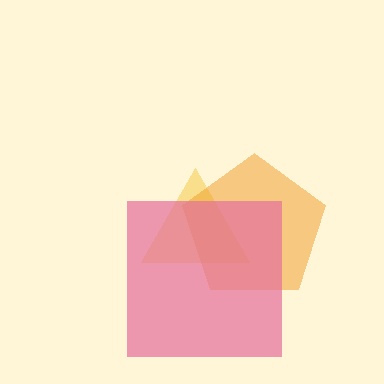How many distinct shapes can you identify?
There are 3 distinct shapes: a yellow triangle, an orange pentagon, a pink square.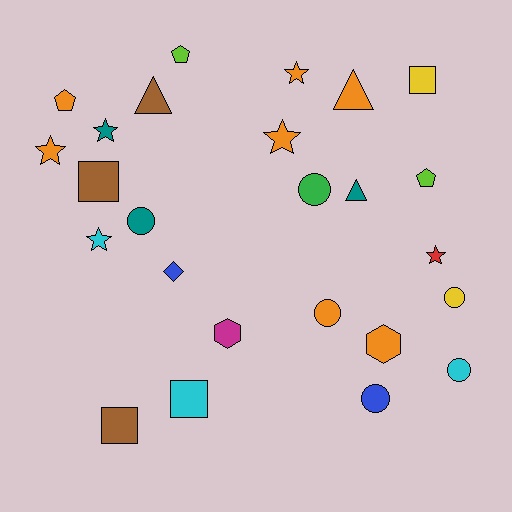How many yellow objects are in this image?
There are 2 yellow objects.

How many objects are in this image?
There are 25 objects.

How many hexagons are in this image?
There are 2 hexagons.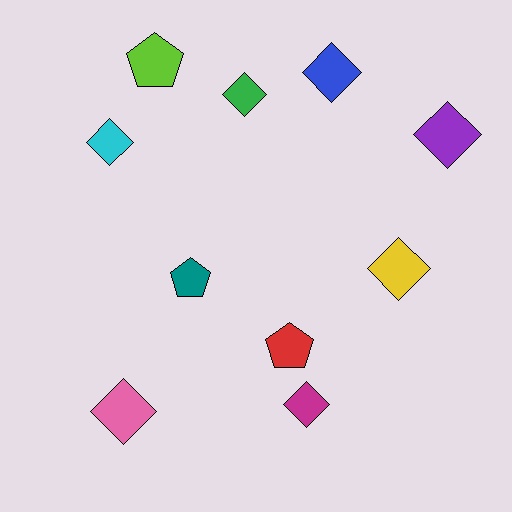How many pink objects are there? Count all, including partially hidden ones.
There is 1 pink object.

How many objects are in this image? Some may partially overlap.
There are 10 objects.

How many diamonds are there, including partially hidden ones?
There are 7 diamonds.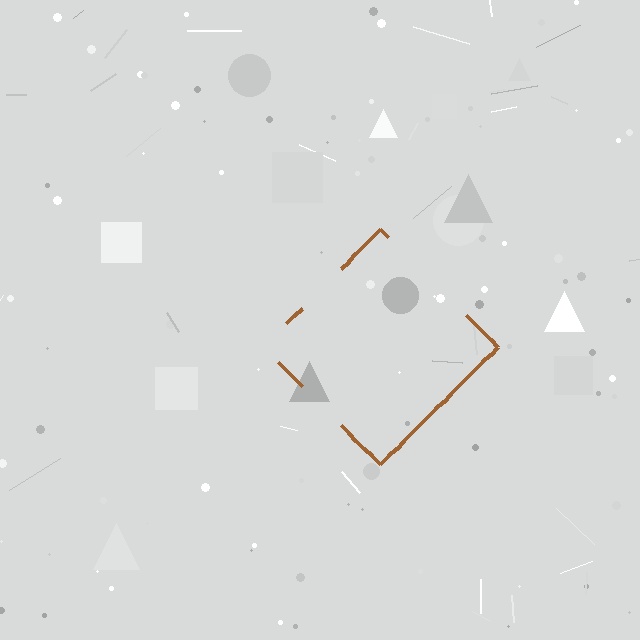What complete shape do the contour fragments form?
The contour fragments form a diamond.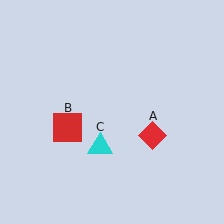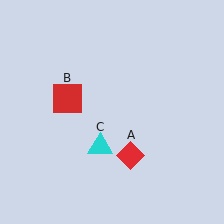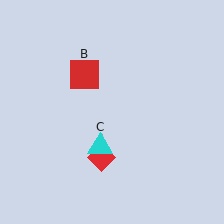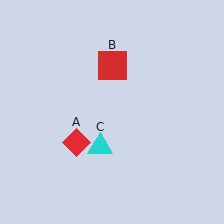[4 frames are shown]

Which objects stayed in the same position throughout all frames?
Cyan triangle (object C) remained stationary.